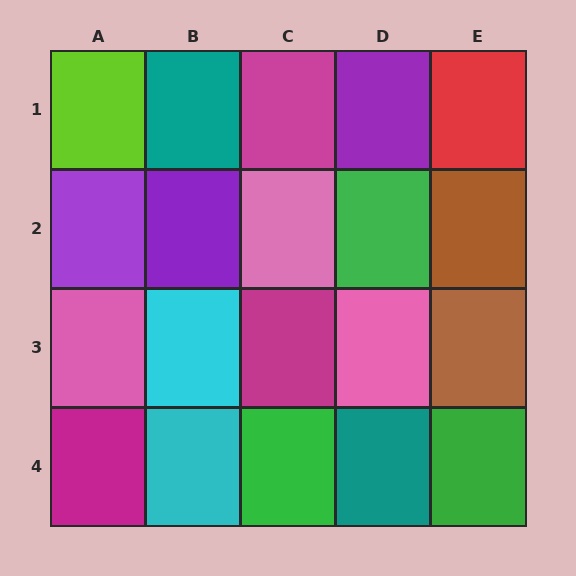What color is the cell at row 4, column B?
Cyan.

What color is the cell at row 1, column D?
Purple.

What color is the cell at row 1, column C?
Magenta.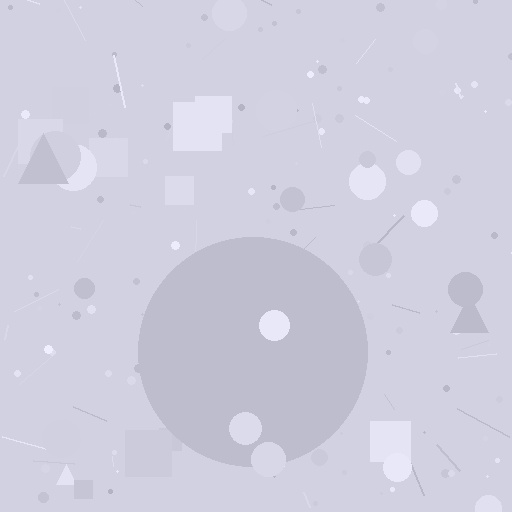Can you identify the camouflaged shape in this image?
The camouflaged shape is a circle.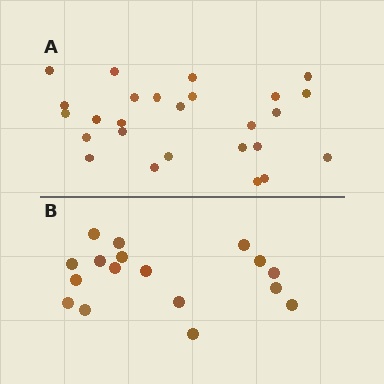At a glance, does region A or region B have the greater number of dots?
Region A (the top region) has more dots.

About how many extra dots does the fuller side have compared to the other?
Region A has roughly 8 or so more dots than region B.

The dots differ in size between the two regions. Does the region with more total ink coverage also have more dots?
No. Region B has more total ink coverage because its dots are larger, but region A actually contains more individual dots. Total area can be misleading — the number of items is what matters here.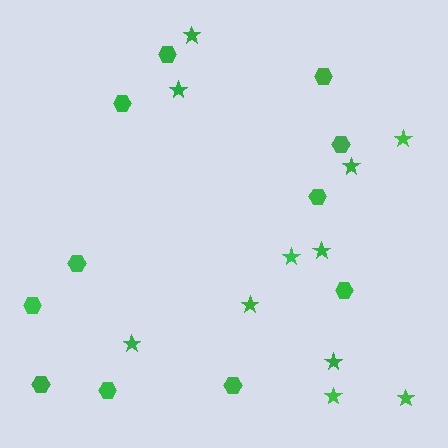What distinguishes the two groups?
There are 2 groups: one group of stars (11) and one group of hexagons (11).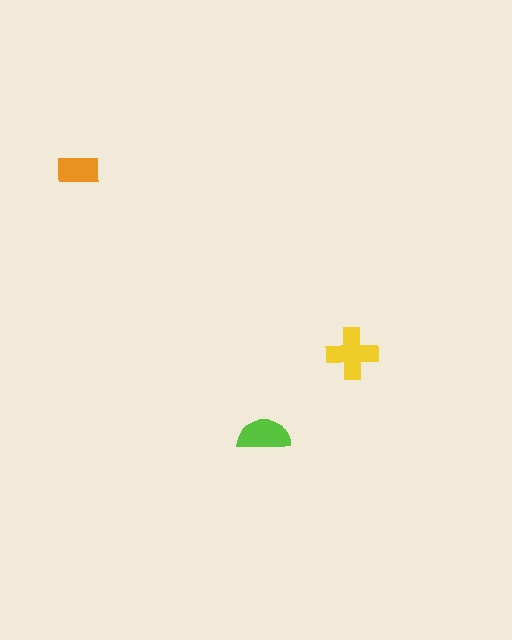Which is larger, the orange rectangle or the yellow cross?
The yellow cross.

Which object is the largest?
The yellow cross.